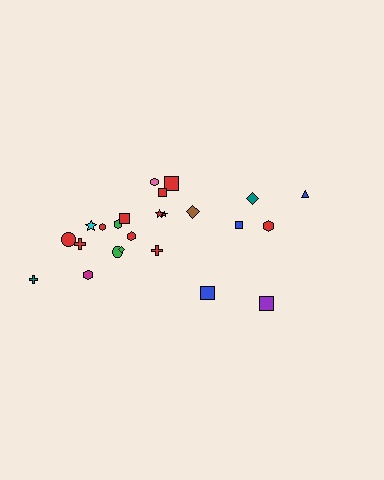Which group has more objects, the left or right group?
The left group.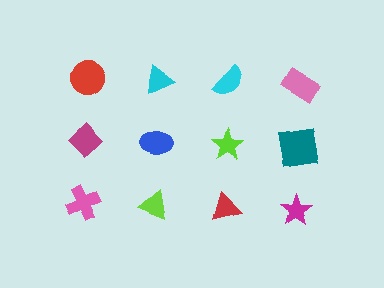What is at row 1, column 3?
A cyan semicircle.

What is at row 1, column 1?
A red circle.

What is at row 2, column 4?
A teal square.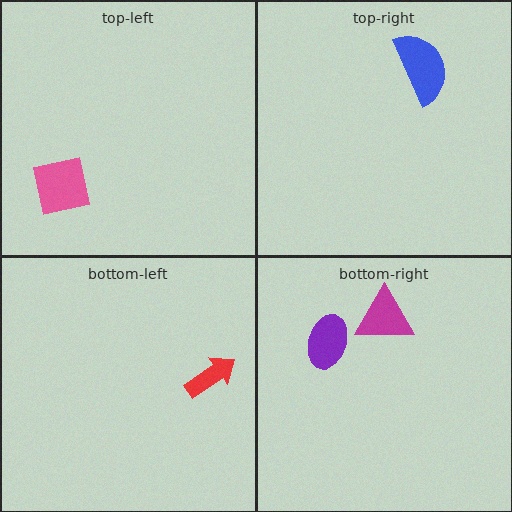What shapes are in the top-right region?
The blue semicircle.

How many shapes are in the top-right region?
1.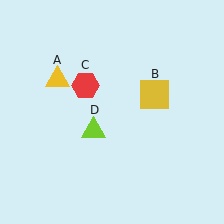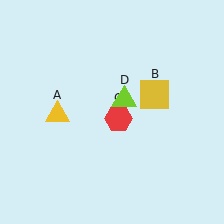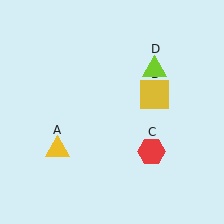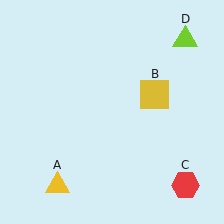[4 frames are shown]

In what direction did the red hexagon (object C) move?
The red hexagon (object C) moved down and to the right.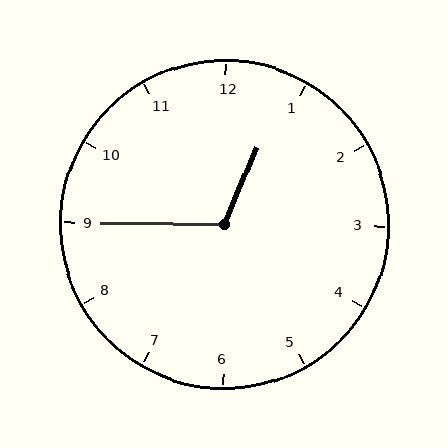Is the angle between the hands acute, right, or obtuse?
It is obtuse.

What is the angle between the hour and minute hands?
Approximately 112 degrees.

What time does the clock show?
12:45.